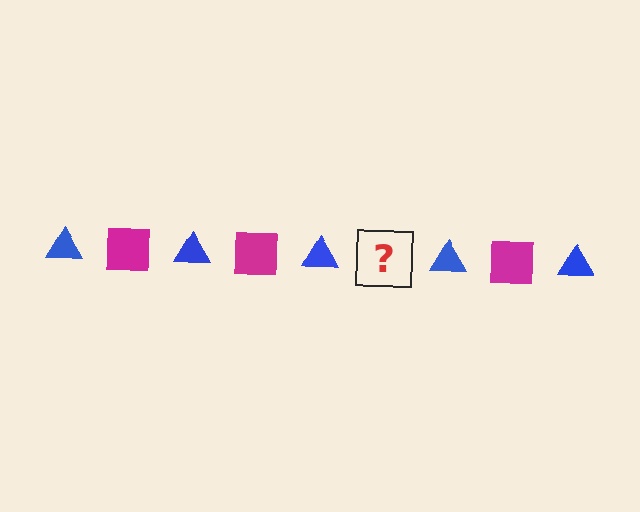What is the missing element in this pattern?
The missing element is a magenta square.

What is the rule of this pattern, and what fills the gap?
The rule is that the pattern alternates between blue triangle and magenta square. The gap should be filled with a magenta square.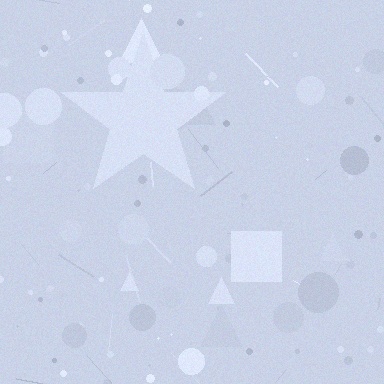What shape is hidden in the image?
A star is hidden in the image.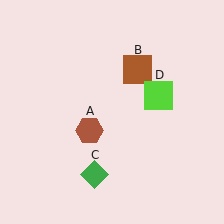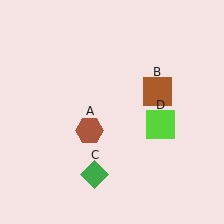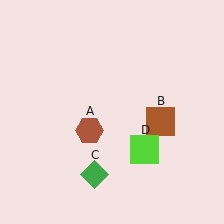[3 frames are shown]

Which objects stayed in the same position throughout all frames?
Brown hexagon (object A) and green diamond (object C) remained stationary.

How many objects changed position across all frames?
2 objects changed position: brown square (object B), lime square (object D).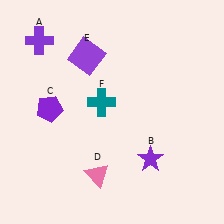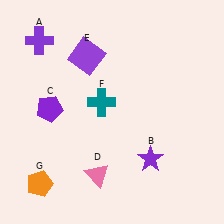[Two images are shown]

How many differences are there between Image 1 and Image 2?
There is 1 difference between the two images.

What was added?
An orange pentagon (G) was added in Image 2.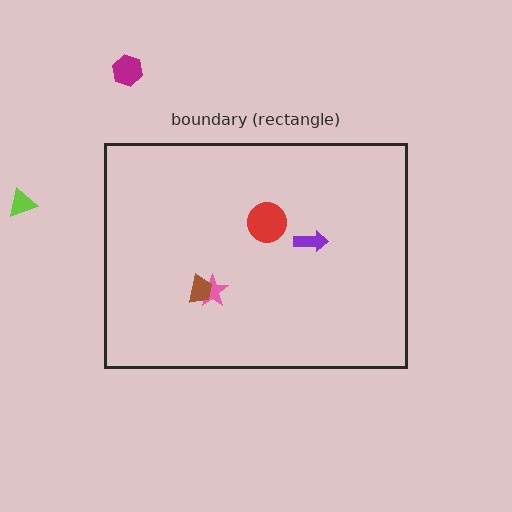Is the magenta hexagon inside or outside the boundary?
Outside.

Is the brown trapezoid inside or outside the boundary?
Inside.